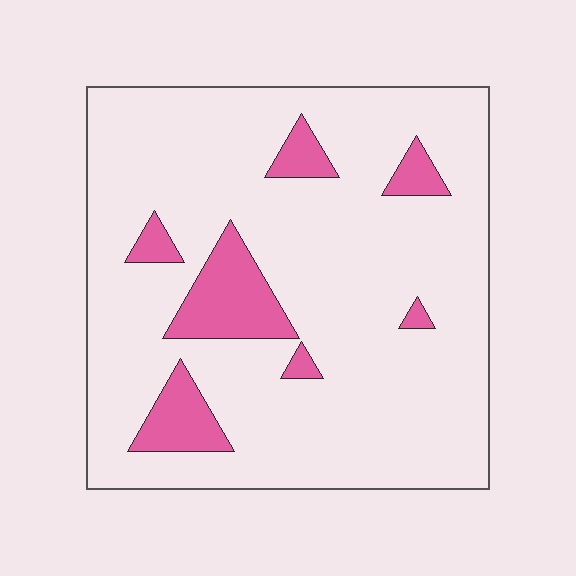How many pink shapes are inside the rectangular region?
7.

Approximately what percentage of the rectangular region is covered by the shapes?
Approximately 15%.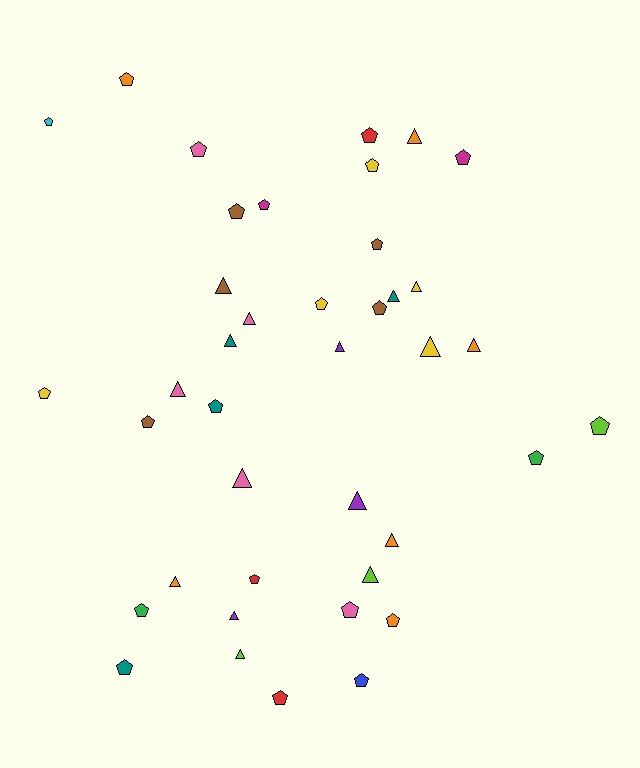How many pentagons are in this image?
There are 23 pentagons.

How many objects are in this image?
There are 40 objects.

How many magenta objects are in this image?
There are 2 magenta objects.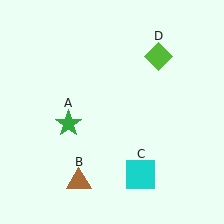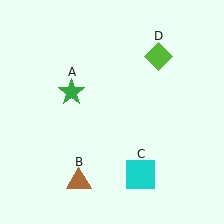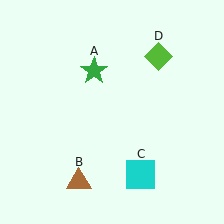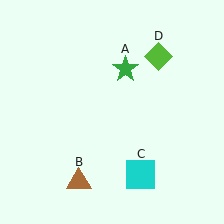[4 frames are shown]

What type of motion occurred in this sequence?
The green star (object A) rotated clockwise around the center of the scene.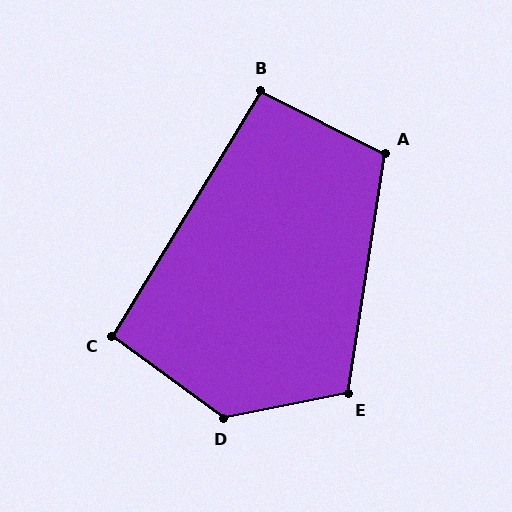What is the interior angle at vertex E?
Approximately 110 degrees (obtuse).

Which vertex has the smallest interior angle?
B, at approximately 95 degrees.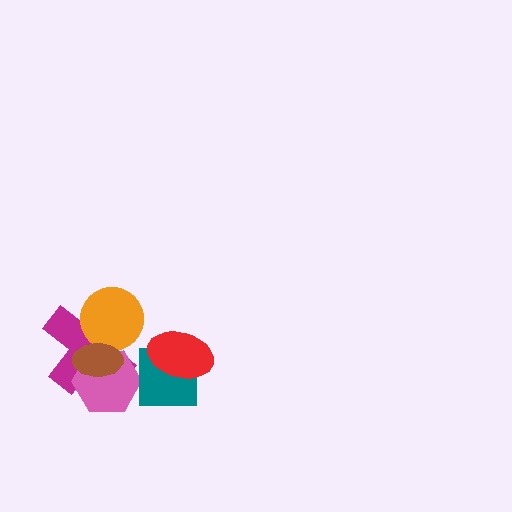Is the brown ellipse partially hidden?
No, no other shape covers it.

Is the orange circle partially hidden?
Yes, it is partially covered by another shape.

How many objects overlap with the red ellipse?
1 object overlaps with the red ellipse.